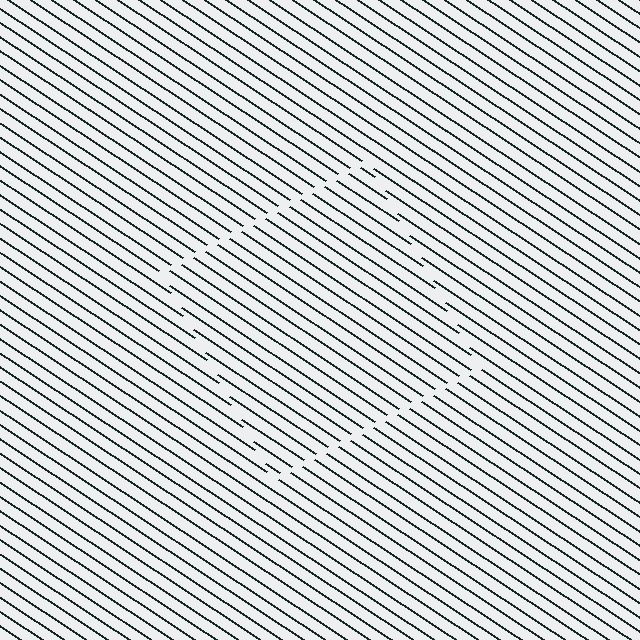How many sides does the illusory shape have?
4 sides — the line-ends trace a square.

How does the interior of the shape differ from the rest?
The interior of the shape contains the same grating, shifted by half a period — the contour is defined by the phase discontinuity where line-ends from the inner and outer gratings abut.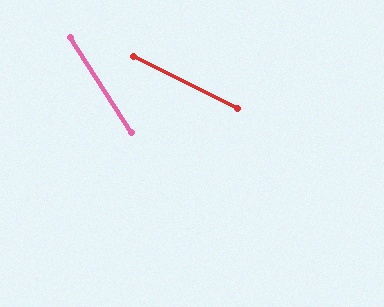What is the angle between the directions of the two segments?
Approximately 31 degrees.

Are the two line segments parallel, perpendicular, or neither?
Neither parallel nor perpendicular — they differ by about 31°.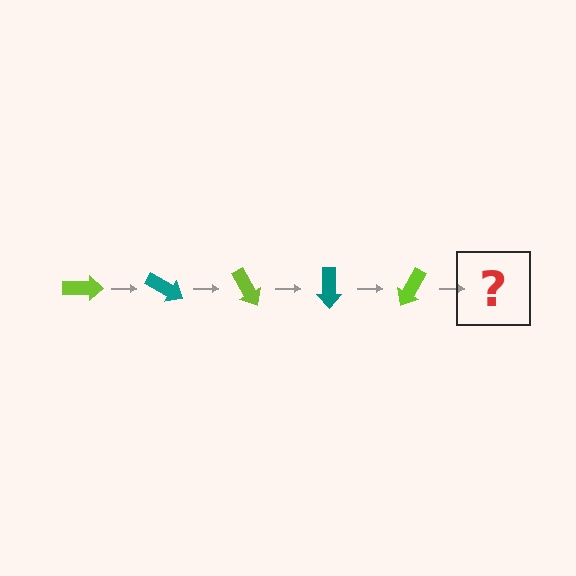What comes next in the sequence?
The next element should be a teal arrow, rotated 150 degrees from the start.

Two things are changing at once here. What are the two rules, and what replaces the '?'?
The two rules are that it rotates 30 degrees each step and the color cycles through lime and teal. The '?' should be a teal arrow, rotated 150 degrees from the start.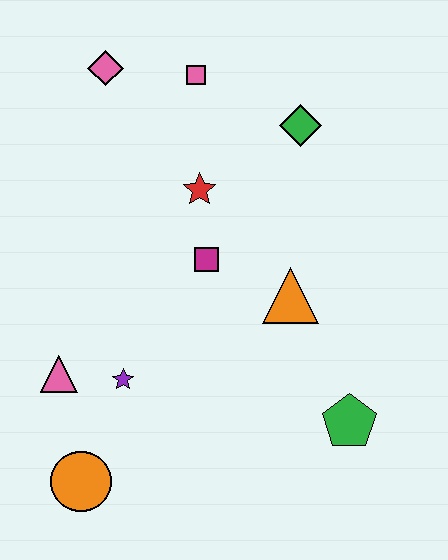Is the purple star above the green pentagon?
Yes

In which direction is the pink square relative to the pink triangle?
The pink square is above the pink triangle.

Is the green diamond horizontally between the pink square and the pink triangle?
No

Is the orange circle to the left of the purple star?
Yes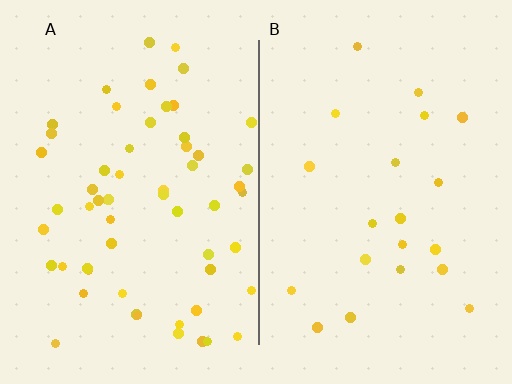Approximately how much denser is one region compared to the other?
Approximately 2.8× — region A over region B.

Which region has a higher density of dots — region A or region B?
A (the left).